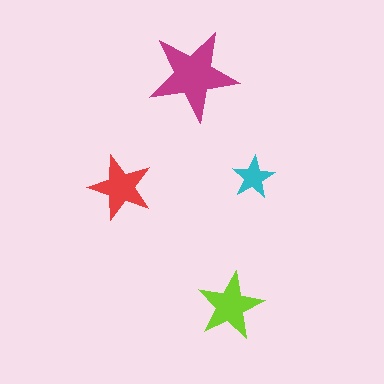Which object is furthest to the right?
The cyan star is rightmost.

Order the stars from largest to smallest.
the magenta one, the lime one, the red one, the cyan one.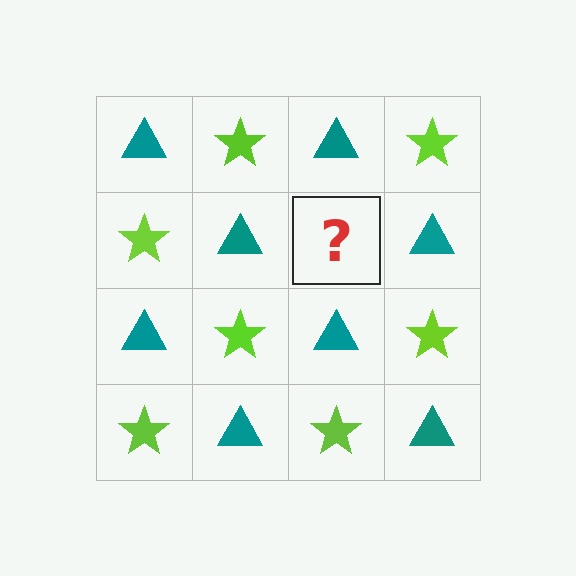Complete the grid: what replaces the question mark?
The question mark should be replaced with a lime star.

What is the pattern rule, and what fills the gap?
The rule is that it alternates teal triangle and lime star in a checkerboard pattern. The gap should be filled with a lime star.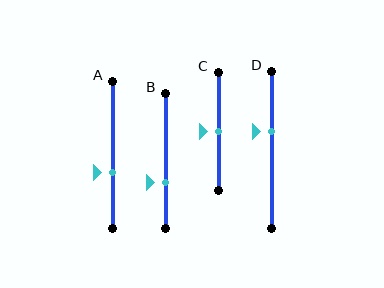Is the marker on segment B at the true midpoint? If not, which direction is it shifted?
No, the marker on segment B is shifted downward by about 16% of the segment length.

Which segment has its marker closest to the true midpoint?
Segment C has its marker closest to the true midpoint.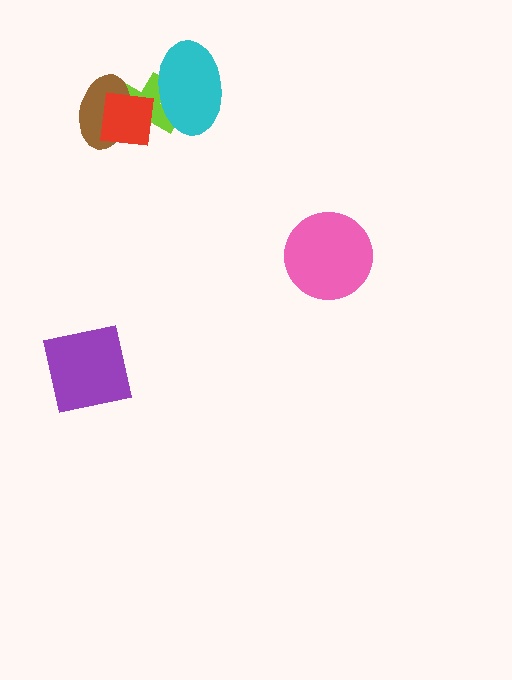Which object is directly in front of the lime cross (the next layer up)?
The cyan ellipse is directly in front of the lime cross.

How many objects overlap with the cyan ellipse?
2 objects overlap with the cyan ellipse.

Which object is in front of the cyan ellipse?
The red square is in front of the cyan ellipse.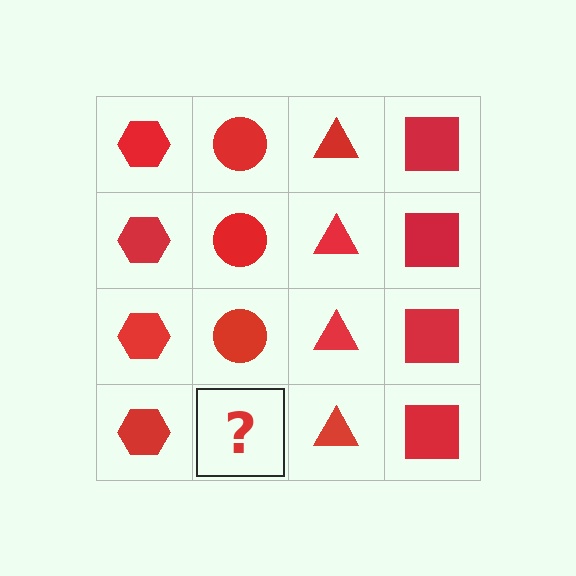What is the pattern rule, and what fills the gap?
The rule is that each column has a consistent shape. The gap should be filled with a red circle.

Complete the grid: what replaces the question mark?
The question mark should be replaced with a red circle.